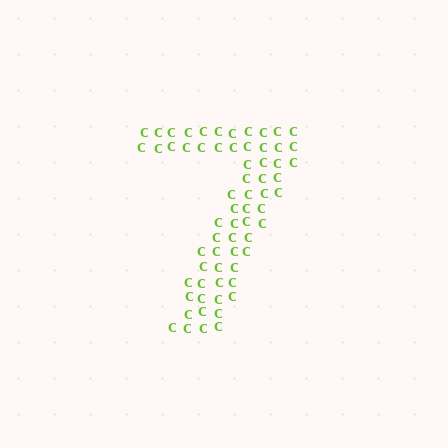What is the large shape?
The large shape is the digit 7.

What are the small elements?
The small elements are letter C's.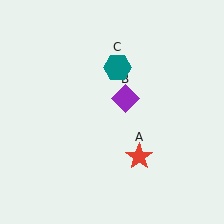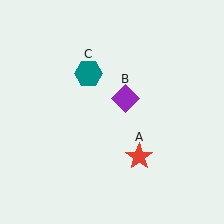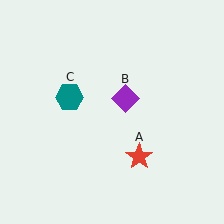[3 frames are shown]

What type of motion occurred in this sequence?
The teal hexagon (object C) rotated counterclockwise around the center of the scene.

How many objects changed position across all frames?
1 object changed position: teal hexagon (object C).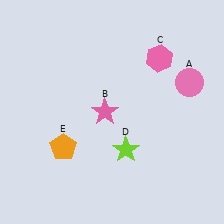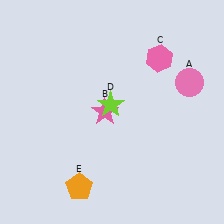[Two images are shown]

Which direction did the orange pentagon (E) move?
The orange pentagon (E) moved down.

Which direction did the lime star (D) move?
The lime star (D) moved up.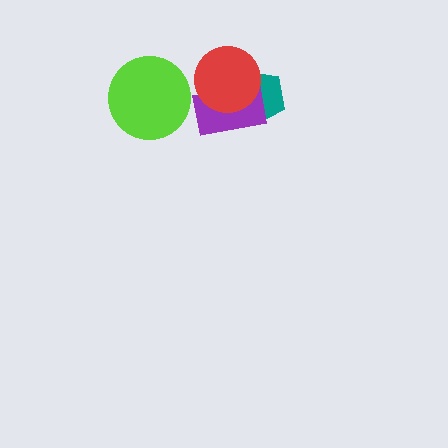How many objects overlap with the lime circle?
0 objects overlap with the lime circle.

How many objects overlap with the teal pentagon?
2 objects overlap with the teal pentagon.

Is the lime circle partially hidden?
No, no other shape covers it.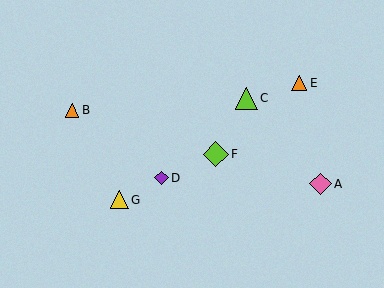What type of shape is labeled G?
Shape G is a yellow triangle.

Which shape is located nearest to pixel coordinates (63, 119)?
The orange triangle (labeled B) at (72, 110) is nearest to that location.